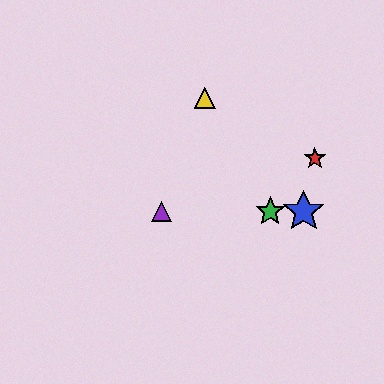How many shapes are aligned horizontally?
3 shapes (the blue star, the green star, the purple triangle) are aligned horizontally.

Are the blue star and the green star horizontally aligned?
Yes, both are at y≈212.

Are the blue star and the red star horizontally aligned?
No, the blue star is at y≈212 and the red star is at y≈158.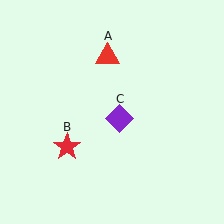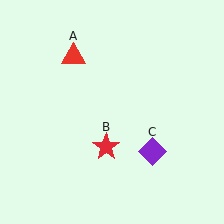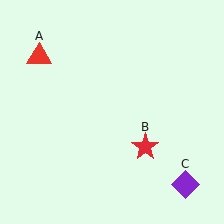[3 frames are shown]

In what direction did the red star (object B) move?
The red star (object B) moved right.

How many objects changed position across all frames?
3 objects changed position: red triangle (object A), red star (object B), purple diamond (object C).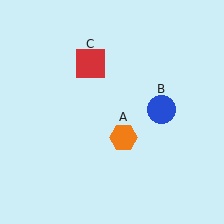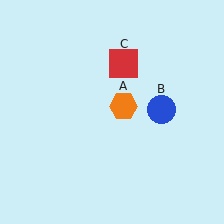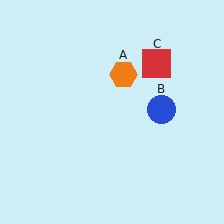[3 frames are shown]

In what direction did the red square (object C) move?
The red square (object C) moved right.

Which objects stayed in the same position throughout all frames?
Blue circle (object B) remained stationary.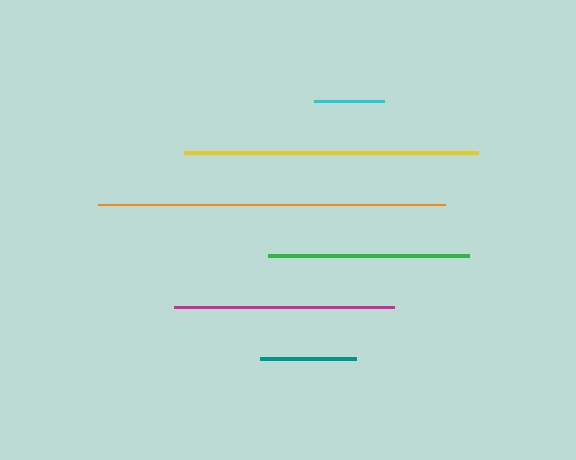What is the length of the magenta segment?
The magenta segment is approximately 219 pixels long.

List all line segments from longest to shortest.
From longest to shortest: orange, yellow, magenta, green, teal, cyan.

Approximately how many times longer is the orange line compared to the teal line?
The orange line is approximately 3.6 times the length of the teal line.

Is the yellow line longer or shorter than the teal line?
The yellow line is longer than the teal line.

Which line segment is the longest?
The orange line is the longest at approximately 347 pixels.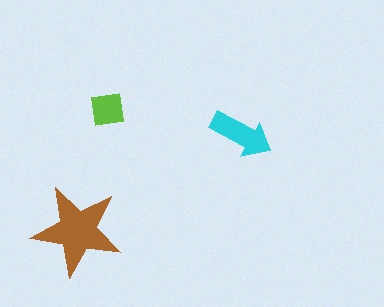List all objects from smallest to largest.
The lime square, the cyan arrow, the brown star.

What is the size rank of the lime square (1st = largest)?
3rd.